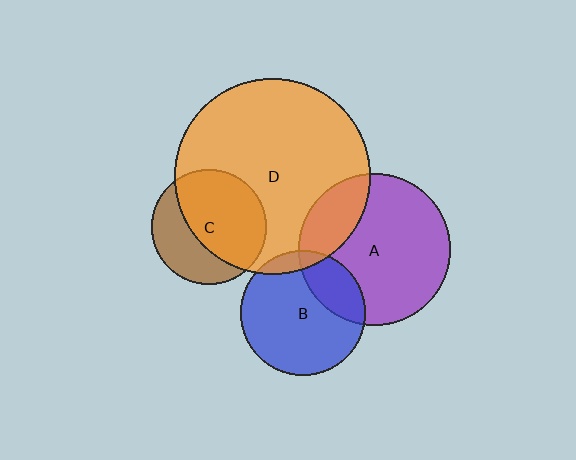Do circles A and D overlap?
Yes.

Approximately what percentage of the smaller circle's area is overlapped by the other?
Approximately 20%.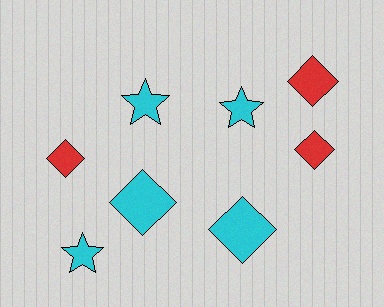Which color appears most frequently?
Cyan, with 5 objects.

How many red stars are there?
There are no red stars.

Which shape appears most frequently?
Diamond, with 5 objects.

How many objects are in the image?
There are 8 objects.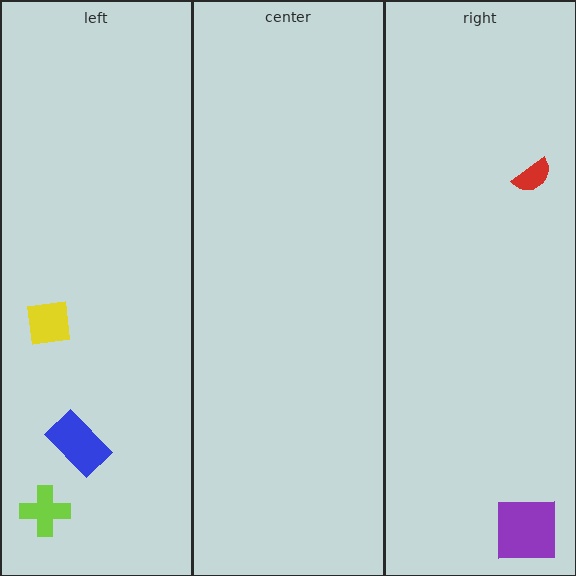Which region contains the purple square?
The right region.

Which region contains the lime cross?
The left region.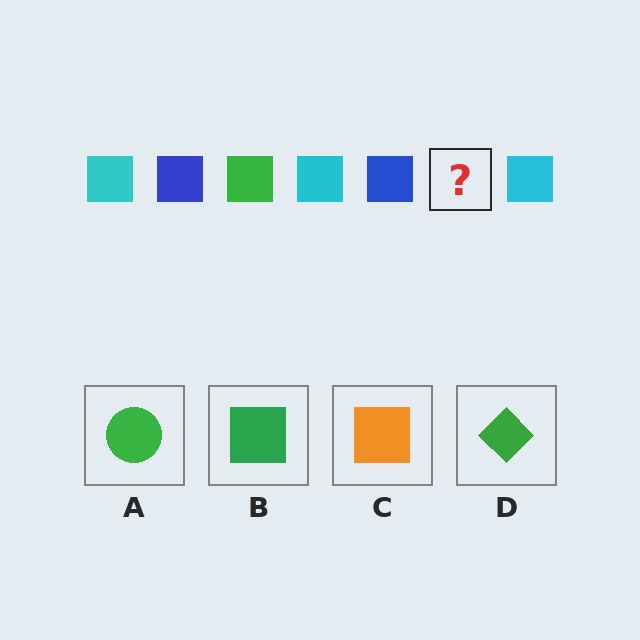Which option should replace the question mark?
Option B.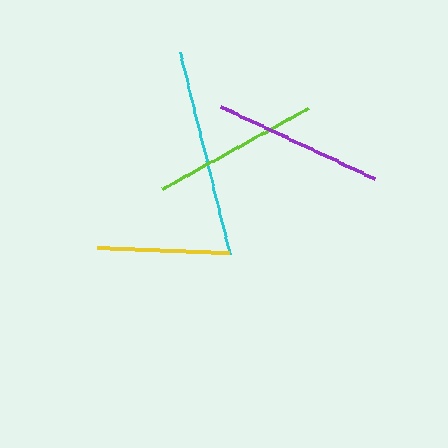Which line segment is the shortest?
The yellow line is the shortest at approximately 132 pixels.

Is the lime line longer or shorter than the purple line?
The purple line is longer than the lime line.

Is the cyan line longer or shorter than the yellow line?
The cyan line is longer than the yellow line.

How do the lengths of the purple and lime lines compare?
The purple and lime lines are approximately the same length.